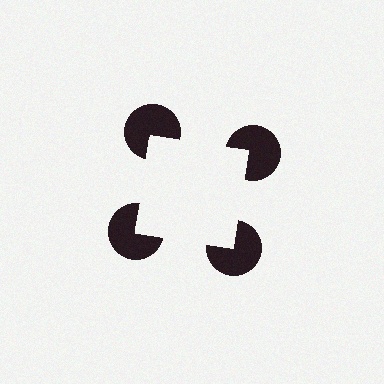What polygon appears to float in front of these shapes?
An illusory square — its edges are inferred from the aligned wedge cuts in the pac-man discs, not physically drawn.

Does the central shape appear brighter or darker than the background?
It typically appears slightly brighter than the background, even though no actual brightness change is drawn.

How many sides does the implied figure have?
4 sides.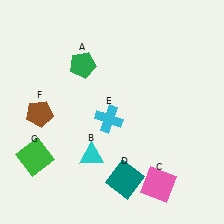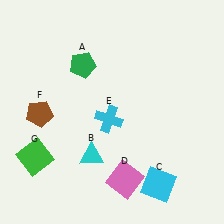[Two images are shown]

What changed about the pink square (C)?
In Image 1, C is pink. In Image 2, it changed to cyan.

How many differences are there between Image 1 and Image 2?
There are 2 differences between the two images.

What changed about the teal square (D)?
In Image 1, D is teal. In Image 2, it changed to pink.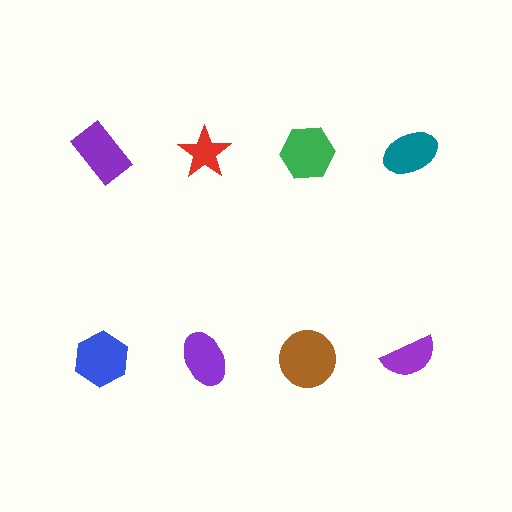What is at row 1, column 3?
A green hexagon.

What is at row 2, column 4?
A purple semicircle.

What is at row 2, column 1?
A blue hexagon.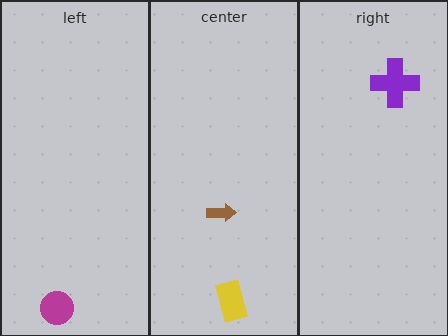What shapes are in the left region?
The magenta circle.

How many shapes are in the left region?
1.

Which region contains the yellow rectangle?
The center region.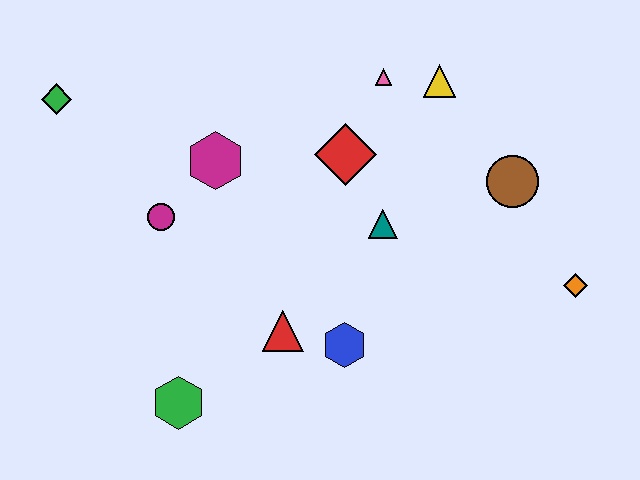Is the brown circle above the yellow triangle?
No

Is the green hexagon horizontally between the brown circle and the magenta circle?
Yes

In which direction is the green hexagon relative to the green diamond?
The green hexagon is below the green diamond.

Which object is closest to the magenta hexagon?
The magenta circle is closest to the magenta hexagon.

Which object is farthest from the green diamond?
The orange diamond is farthest from the green diamond.